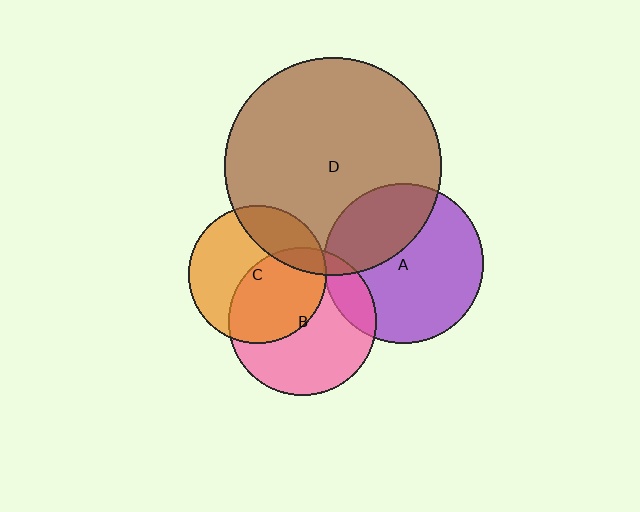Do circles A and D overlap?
Yes.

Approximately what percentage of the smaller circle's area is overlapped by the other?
Approximately 35%.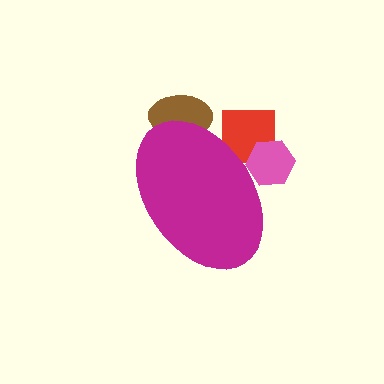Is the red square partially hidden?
Yes, the red square is partially hidden behind the magenta ellipse.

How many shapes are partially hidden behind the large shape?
3 shapes are partially hidden.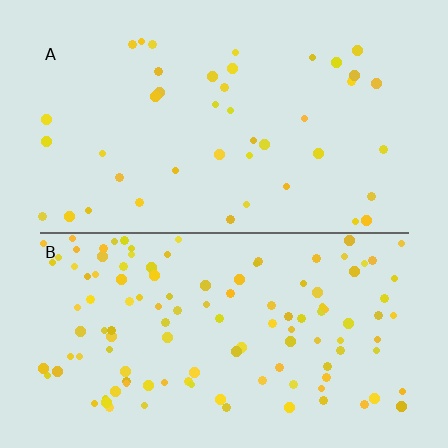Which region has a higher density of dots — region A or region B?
B (the bottom).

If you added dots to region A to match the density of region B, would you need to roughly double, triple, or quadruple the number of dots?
Approximately triple.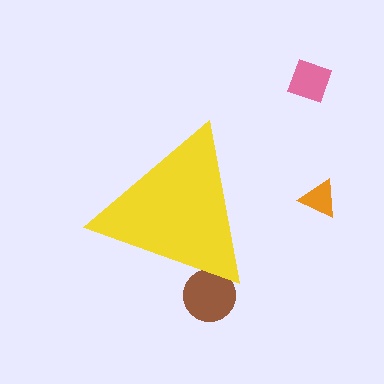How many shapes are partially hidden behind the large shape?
1 shape is partially hidden.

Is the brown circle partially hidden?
Yes, the brown circle is partially hidden behind the yellow triangle.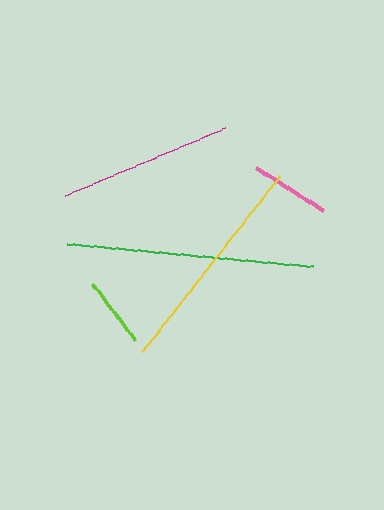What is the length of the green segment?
The green segment is approximately 246 pixels long.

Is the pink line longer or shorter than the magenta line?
The magenta line is longer than the pink line.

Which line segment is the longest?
The green line is the longest at approximately 246 pixels.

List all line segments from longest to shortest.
From longest to shortest: green, yellow, magenta, pink, lime.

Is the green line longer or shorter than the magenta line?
The green line is longer than the magenta line.